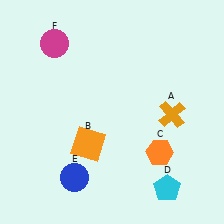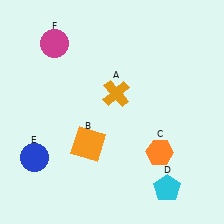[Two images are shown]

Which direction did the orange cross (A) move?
The orange cross (A) moved left.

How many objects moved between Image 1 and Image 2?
2 objects moved between the two images.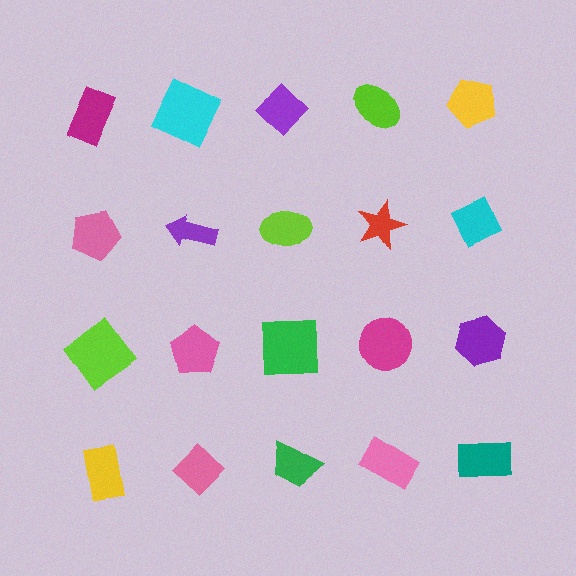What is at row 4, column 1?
A yellow rectangle.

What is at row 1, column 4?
A lime ellipse.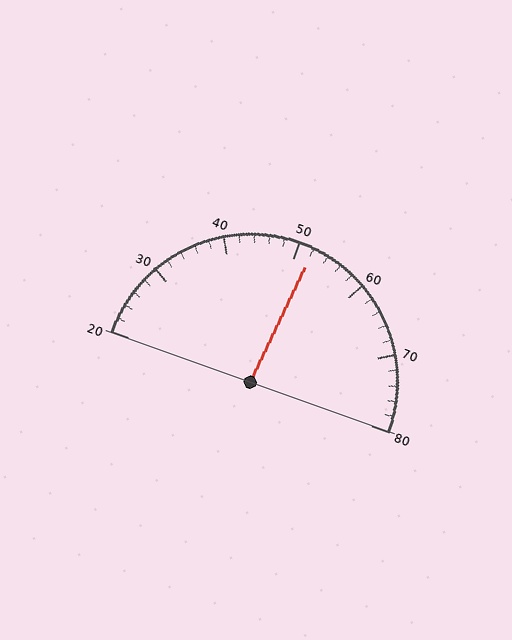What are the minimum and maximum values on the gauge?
The gauge ranges from 20 to 80.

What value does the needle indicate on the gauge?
The needle indicates approximately 52.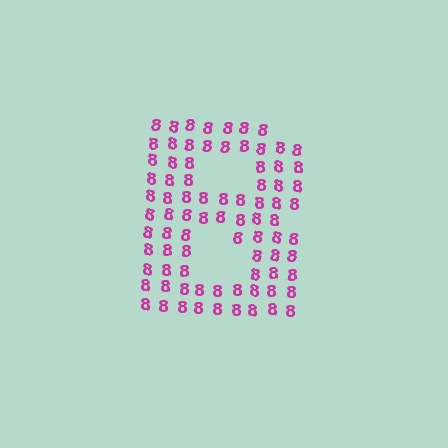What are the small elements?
The small elements are digit 8's.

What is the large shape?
The large shape is the letter B.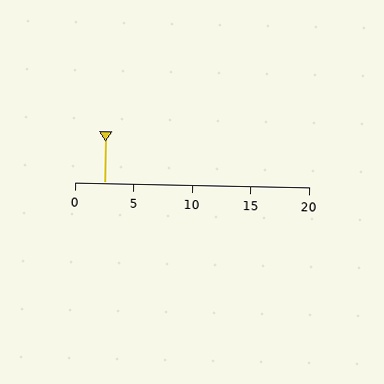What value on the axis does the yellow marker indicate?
The marker indicates approximately 2.5.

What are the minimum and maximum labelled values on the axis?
The axis runs from 0 to 20.